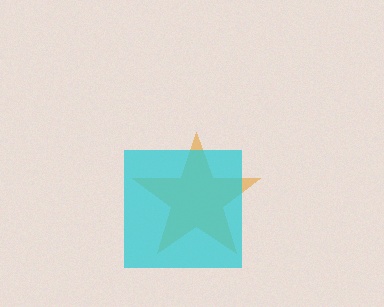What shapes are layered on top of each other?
The layered shapes are: an orange star, a cyan square.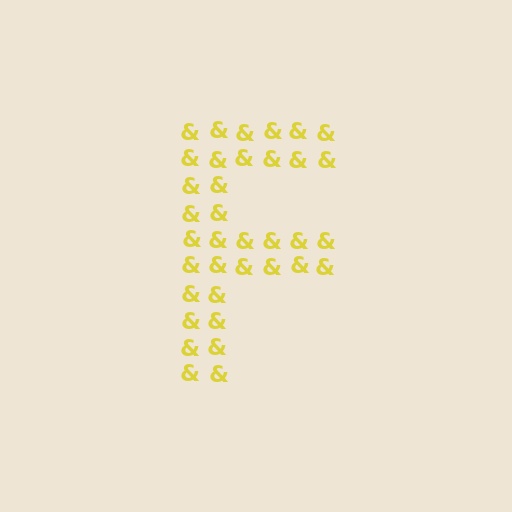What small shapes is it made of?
It is made of small ampersands.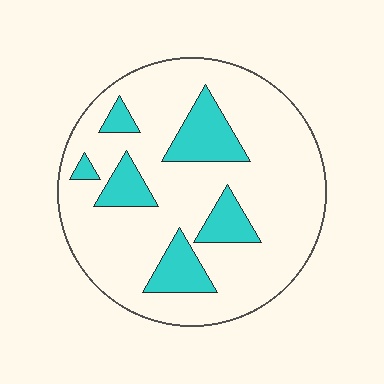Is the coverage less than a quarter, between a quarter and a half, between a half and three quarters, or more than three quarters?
Less than a quarter.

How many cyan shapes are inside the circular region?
6.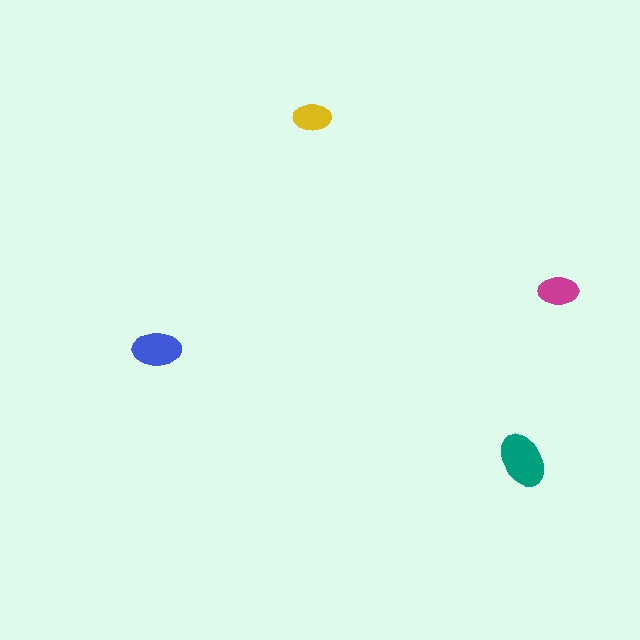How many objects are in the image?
There are 4 objects in the image.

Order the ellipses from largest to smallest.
the teal one, the blue one, the magenta one, the yellow one.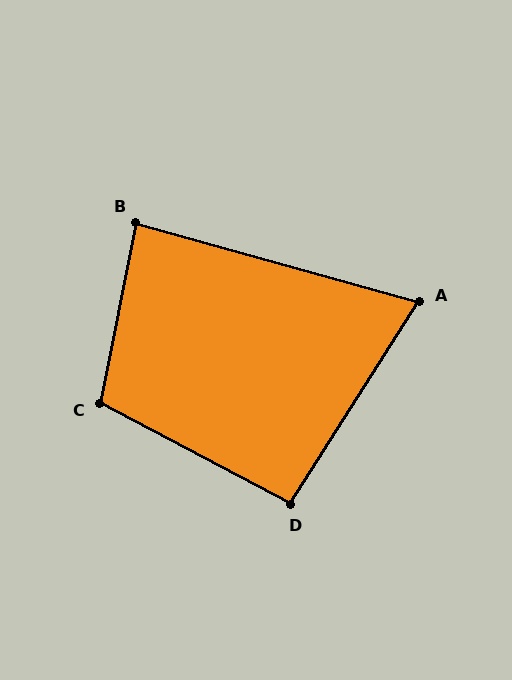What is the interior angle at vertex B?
Approximately 86 degrees (approximately right).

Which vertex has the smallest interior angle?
A, at approximately 73 degrees.